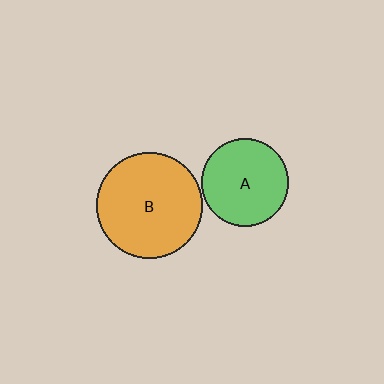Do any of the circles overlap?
No, none of the circles overlap.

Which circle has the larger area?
Circle B (orange).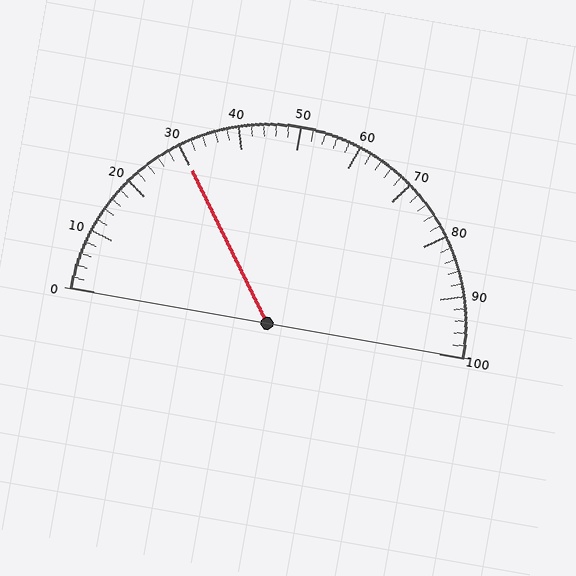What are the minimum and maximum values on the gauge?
The gauge ranges from 0 to 100.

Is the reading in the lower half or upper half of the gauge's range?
The reading is in the lower half of the range (0 to 100).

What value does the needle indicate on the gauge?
The needle indicates approximately 30.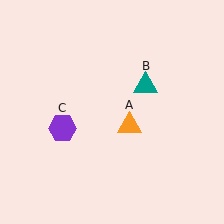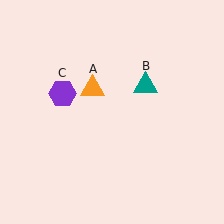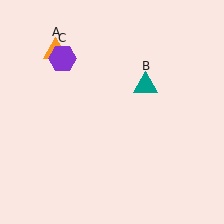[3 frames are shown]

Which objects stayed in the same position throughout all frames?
Teal triangle (object B) remained stationary.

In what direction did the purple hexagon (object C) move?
The purple hexagon (object C) moved up.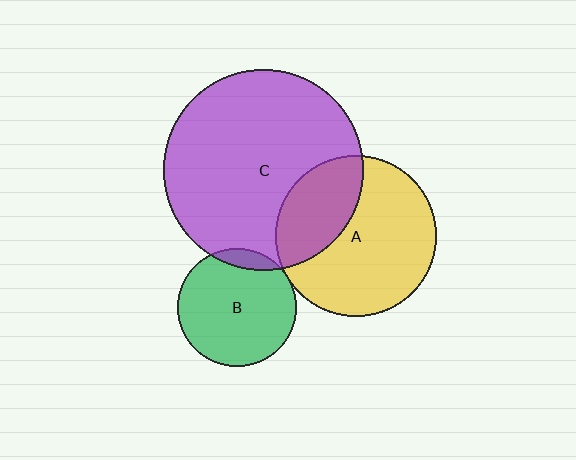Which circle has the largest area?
Circle C (purple).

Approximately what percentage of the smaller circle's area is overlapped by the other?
Approximately 10%.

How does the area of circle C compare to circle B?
Approximately 2.9 times.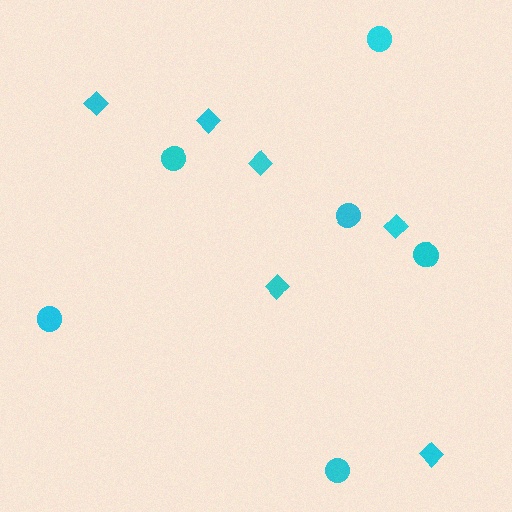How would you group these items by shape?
There are 2 groups: one group of circles (6) and one group of diamonds (6).